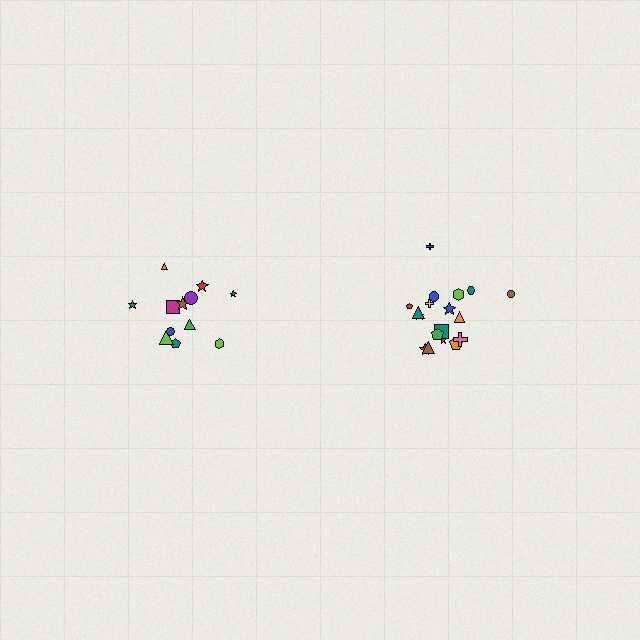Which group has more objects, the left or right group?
The right group.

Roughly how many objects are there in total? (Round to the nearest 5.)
Roughly 30 objects in total.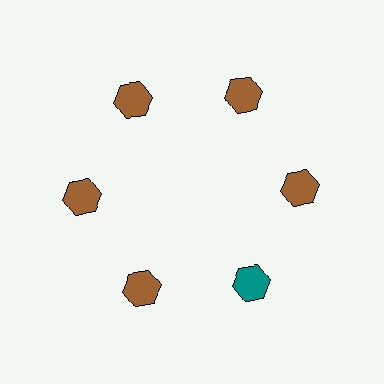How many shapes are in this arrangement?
There are 6 shapes arranged in a ring pattern.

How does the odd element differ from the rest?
It has a different color: teal instead of brown.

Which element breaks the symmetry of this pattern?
The teal hexagon at roughly the 5 o'clock position breaks the symmetry. All other shapes are brown hexagons.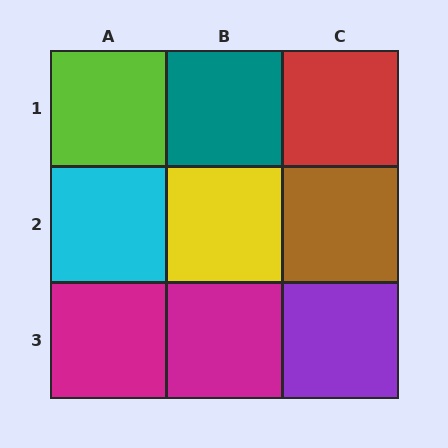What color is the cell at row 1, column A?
Lime.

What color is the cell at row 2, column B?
Yellow.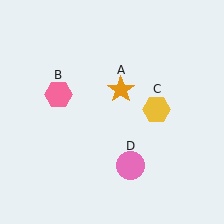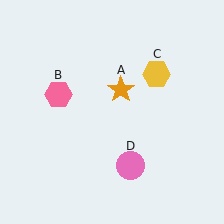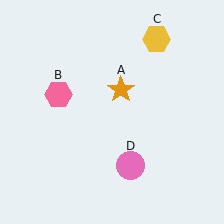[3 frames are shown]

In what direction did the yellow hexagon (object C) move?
The yellow hexagon (object C) moved up.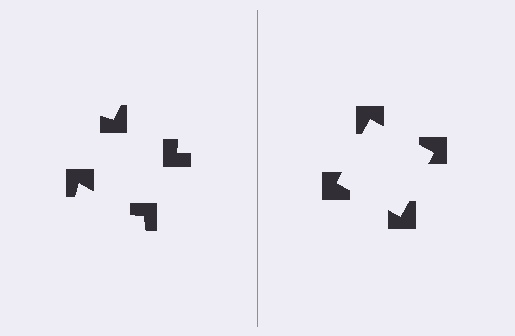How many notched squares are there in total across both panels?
8 — 4 on each side.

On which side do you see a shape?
An illusory square appears on the right side. On the left side the wedge cuts are rotated, so no coherent shape forms.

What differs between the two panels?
The notched squares are positioned identically on both sides; only the wedge orientations differ. On the right they align to a square; on the left they are misaligned.